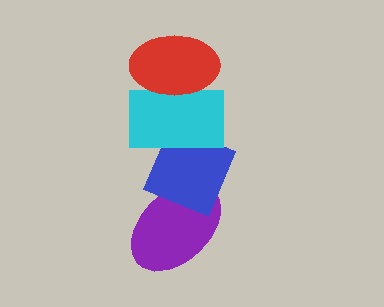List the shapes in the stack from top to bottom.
From top to bottom: the red ellipse, the cyan rectangle, the blue diamond, the purple ellipse.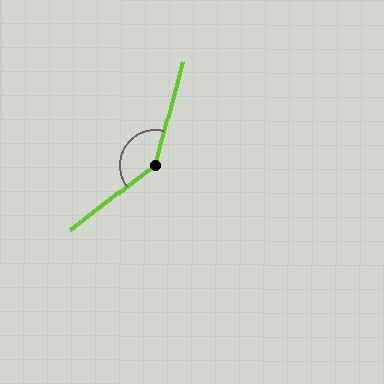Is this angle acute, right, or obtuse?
It is obtuse.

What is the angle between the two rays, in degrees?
Approximately 142 degrees.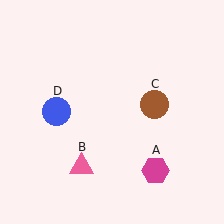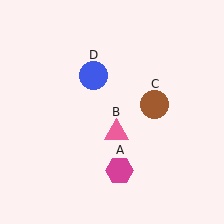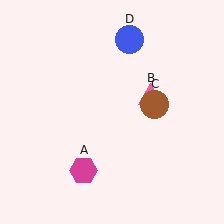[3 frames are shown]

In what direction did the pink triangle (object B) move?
The pink triangle (object B) moved up and to the right.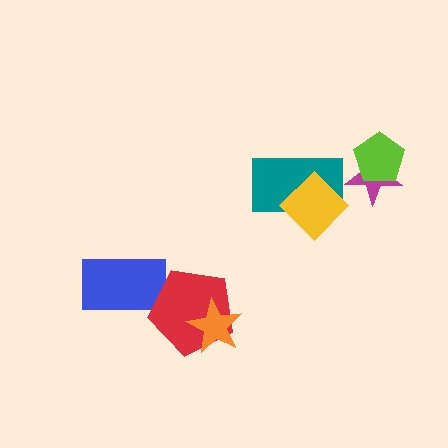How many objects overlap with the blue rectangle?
1 object overlaps with the blue rectangle.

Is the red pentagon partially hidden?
Yes, it is partially covered by another shape.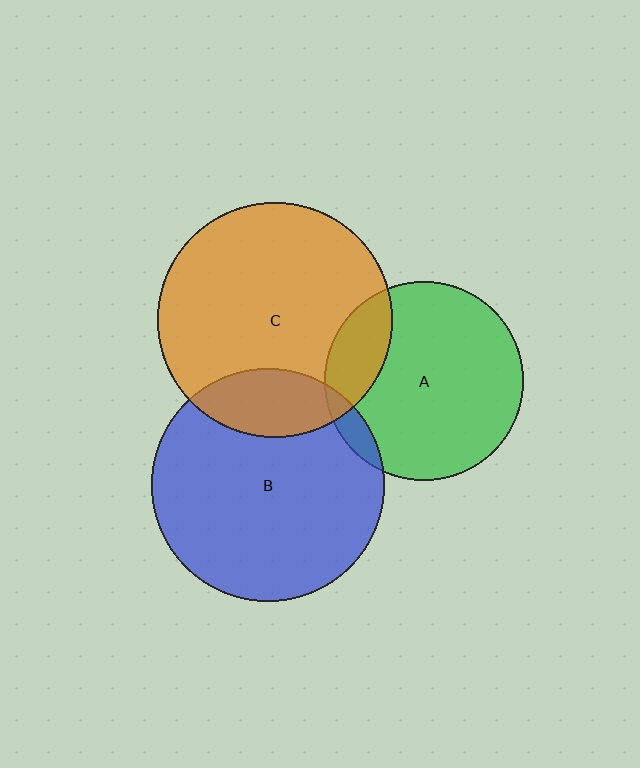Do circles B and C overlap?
Yes.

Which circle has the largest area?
Circle C (orange).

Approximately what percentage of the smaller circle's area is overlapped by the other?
Approximately 20%.